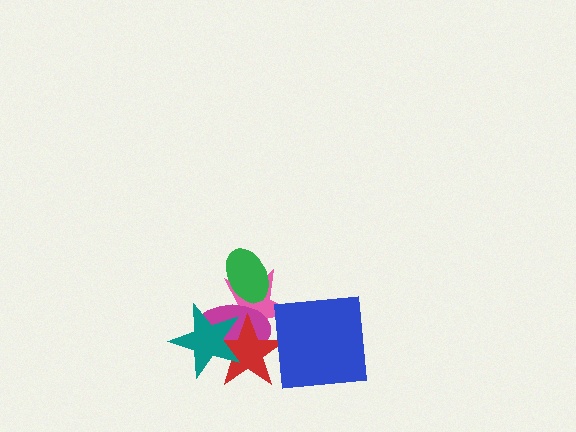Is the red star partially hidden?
Yes, it is partially covered by another shape.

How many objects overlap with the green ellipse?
2 objects overlap with the green ellipse.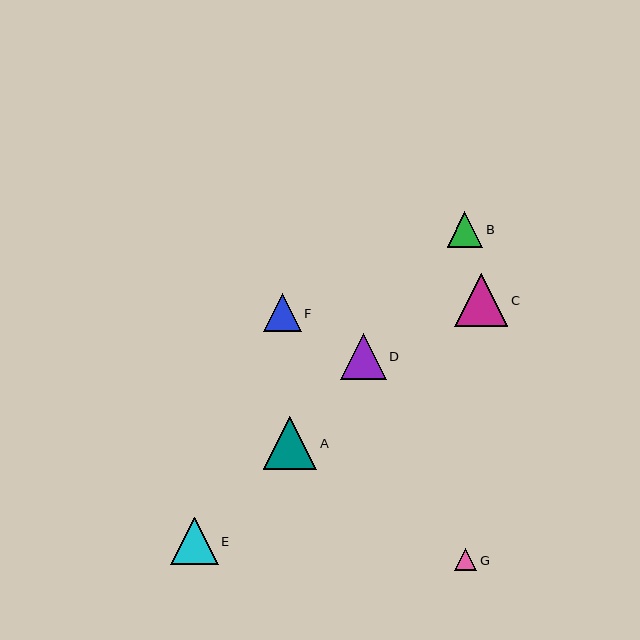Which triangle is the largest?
Triangle A is the largest with a size of approximately 53 pixels.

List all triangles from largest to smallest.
From largest to smallest: A, C, E, D, F, B, G.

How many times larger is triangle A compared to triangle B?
Triangle A is approximately 1.5 times the size of triangle B.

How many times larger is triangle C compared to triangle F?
Triangle C is approximately 1.4 times the size of triangle F.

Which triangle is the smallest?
Triangle G is the smallest with a size of approximately 22 pixels.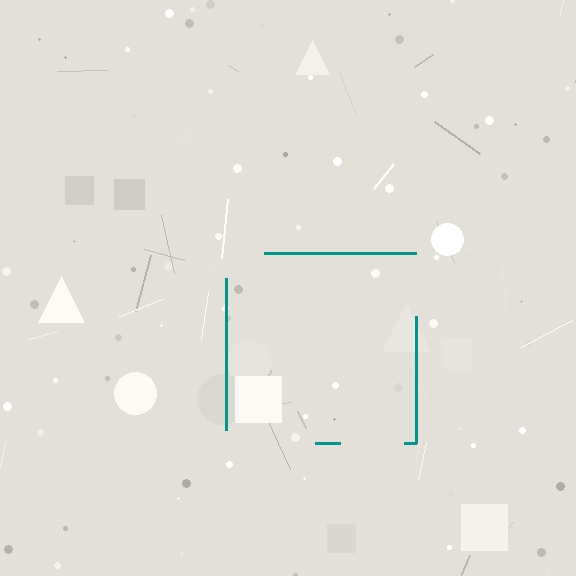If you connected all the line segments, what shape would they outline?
They would outline a square.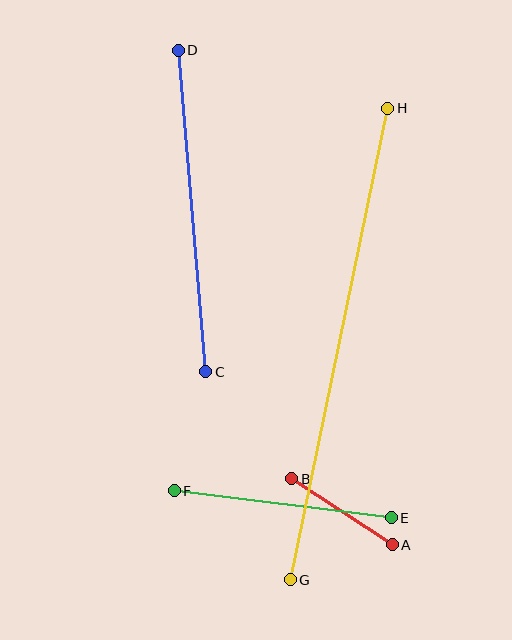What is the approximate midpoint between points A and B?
The midpoint is at approximately (342, 512) pixels.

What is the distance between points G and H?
The distance is approximately 481 pixels.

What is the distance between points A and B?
The distance is approximately 120 pixels.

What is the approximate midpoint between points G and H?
The midpoint is at approximately (339, 344) pixels.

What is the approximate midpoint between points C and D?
The midpoint is at approximately (192, 211) pixels.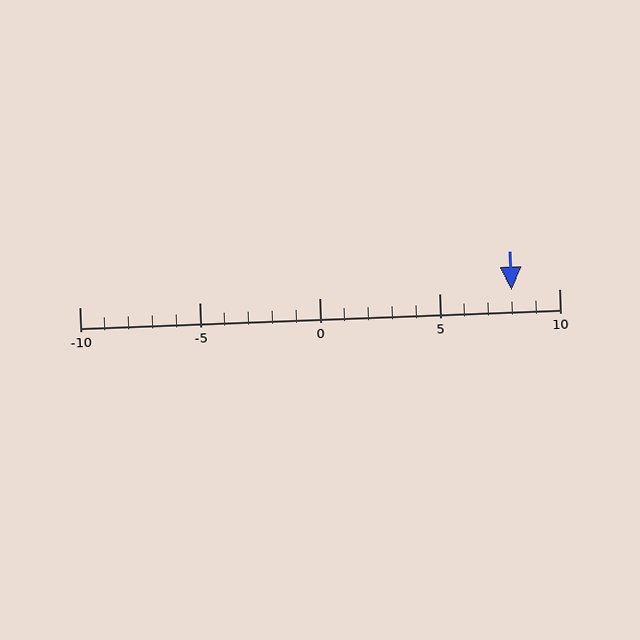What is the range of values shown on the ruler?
The ruler shows values from -10 to 10.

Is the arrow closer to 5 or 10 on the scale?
The arrow is closer to 10.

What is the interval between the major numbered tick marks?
The major tick marks are spaced 5 units apart.